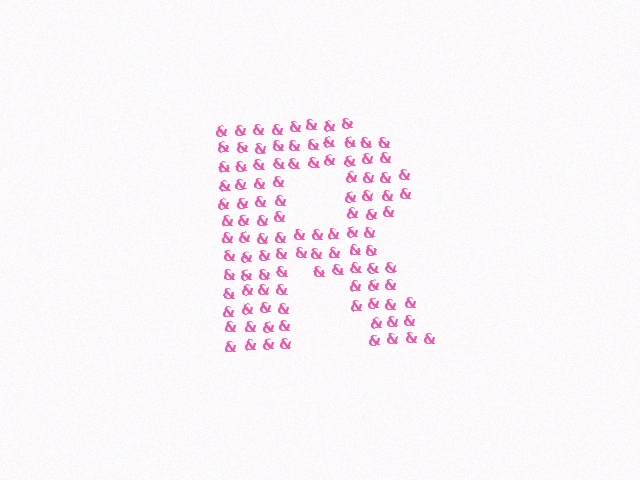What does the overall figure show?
The overall figure shows the letter R.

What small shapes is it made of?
It is made of small ampersands.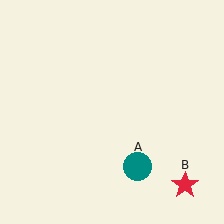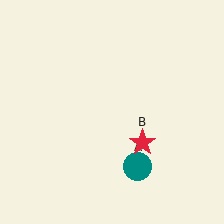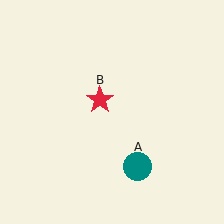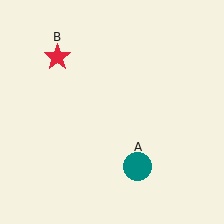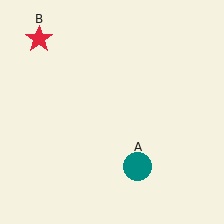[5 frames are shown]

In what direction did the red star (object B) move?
The red star (object B) moved up and to the left.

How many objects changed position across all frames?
1 object changed position: red star (object B).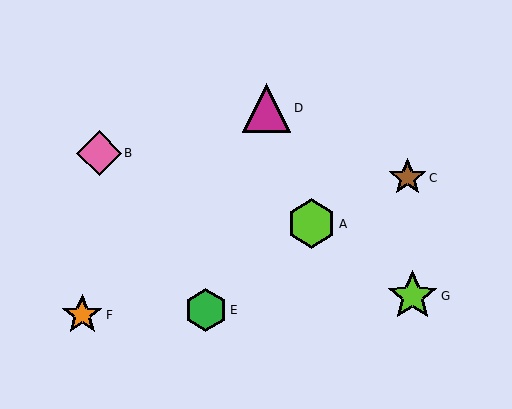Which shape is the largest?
The lime star (labeled G) is the largest.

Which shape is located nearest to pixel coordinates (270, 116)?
The magenta triangle (labeled D) at (266, 108) is nearest to that location.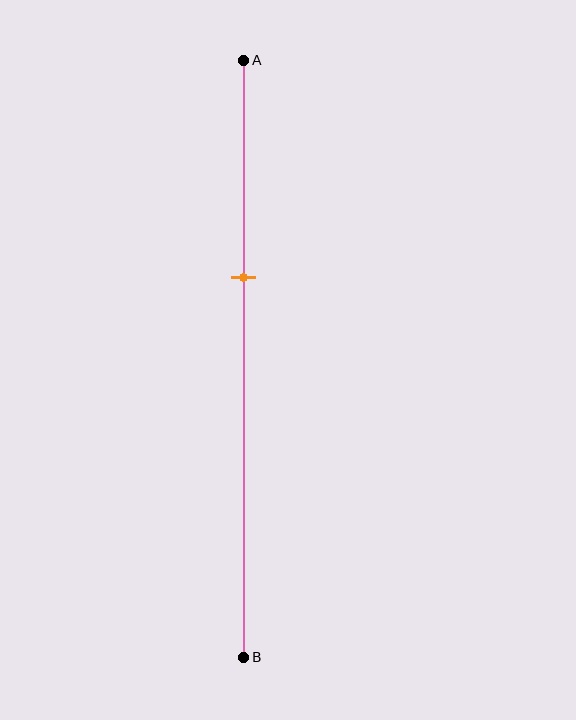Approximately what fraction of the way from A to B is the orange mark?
The orange mark is approximately 35% of the way from A to B.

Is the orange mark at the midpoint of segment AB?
No, the mark is at about 35% from A, not at the 50% midpoint.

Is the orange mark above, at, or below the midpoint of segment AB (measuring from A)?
The orange mark is above the midpoint of segment AB.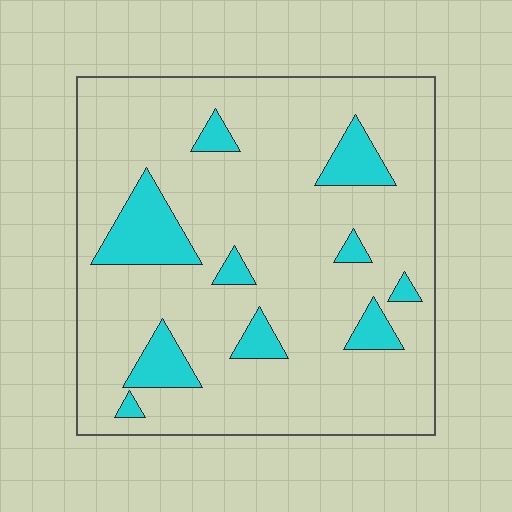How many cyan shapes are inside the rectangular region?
10.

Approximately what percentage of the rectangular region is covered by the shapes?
Approximately 15%.